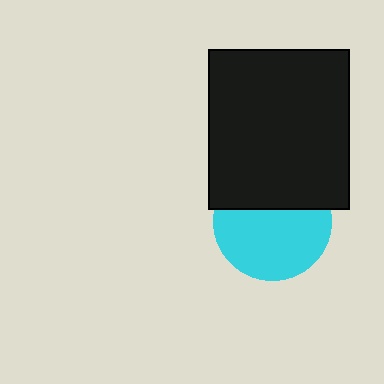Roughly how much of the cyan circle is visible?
About half of it is visible (roughly 63%).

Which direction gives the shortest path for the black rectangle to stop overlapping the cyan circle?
Moving up gives the shortest separation.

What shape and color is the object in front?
The object in front is a black rectangle.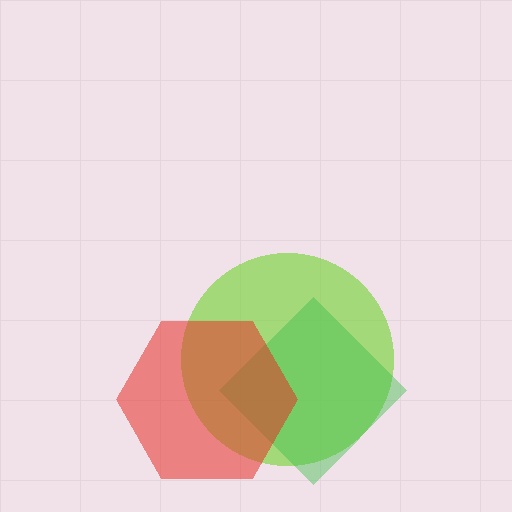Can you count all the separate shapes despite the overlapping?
Yes, there are 3 separate shapes.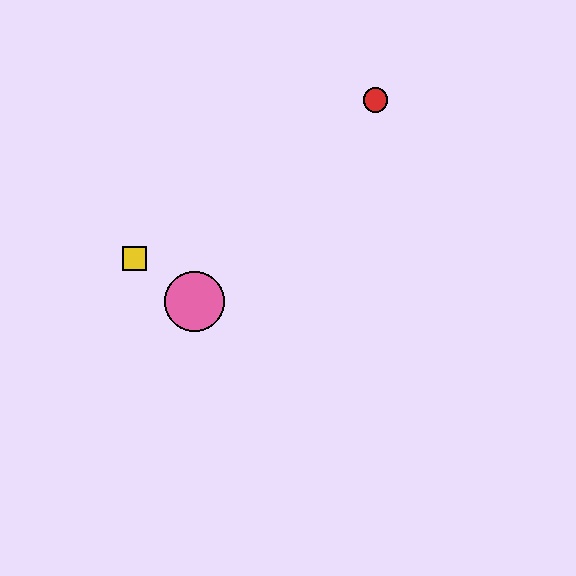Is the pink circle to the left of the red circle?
Yes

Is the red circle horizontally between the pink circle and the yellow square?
No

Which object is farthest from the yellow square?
The red circle is farthest from the yellow square.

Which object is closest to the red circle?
The pink circle is closest to the red circle.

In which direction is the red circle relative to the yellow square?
The red circle is to the right of the yellow square.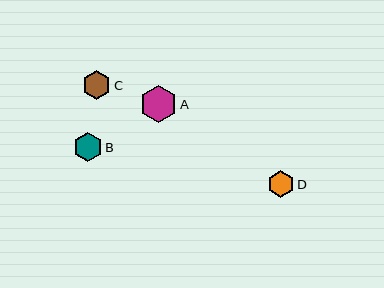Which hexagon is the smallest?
Hexagon D is the smallest with a size of approximately 27 pixels.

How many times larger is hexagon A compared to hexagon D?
Hexagon A is approximately 1.4 times the size of hexagon D.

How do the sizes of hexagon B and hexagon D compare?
Hexagon B and hexagon D are approximately the same size.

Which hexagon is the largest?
Hexagon A is the largest with a size of approximately 37 pixels.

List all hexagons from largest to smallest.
From largest to smallest: A, B, C, D.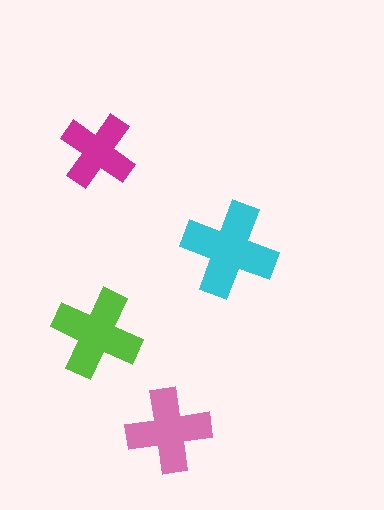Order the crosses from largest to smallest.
the cyan one, the lime one, the pink one, the magenta one.